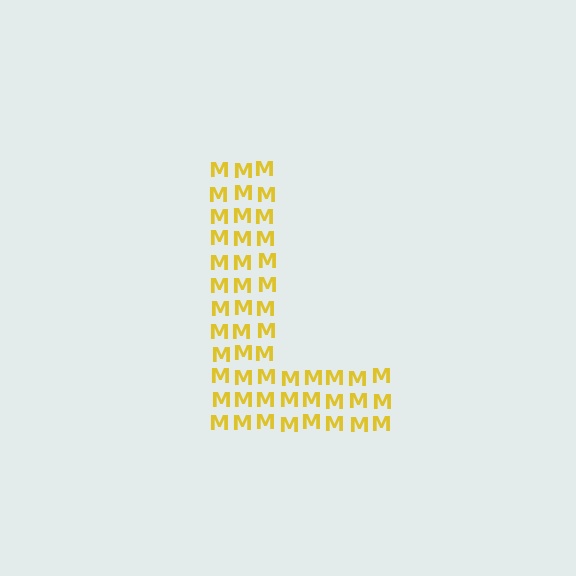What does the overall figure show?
The overall figure shows the letter L.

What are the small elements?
The small elements are letter M's.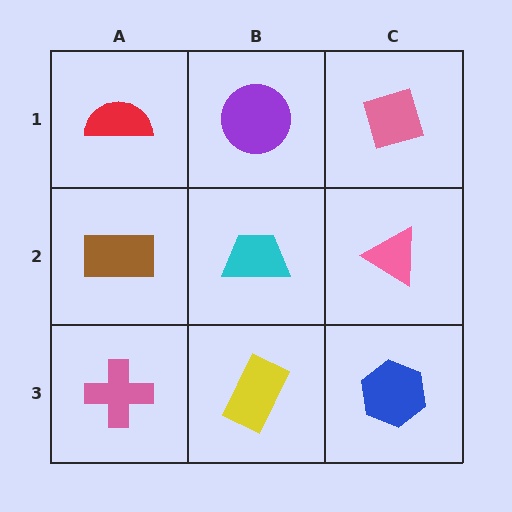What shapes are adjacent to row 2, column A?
A red semicircle (row 1, column A), a pink cross (row 3, column A), a cyan trapezoid (row 2, column B).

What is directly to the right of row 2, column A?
A cyan trapezoid.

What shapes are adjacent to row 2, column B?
A purple circle (row 1, column B), a yellow rectangle (row 3, column B), a brown rectangle (row 2, column A), a pink triangle (row 2, column C).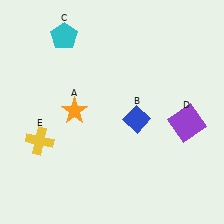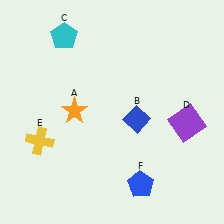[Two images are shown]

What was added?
A blue pentagon (F) was added in Image 2.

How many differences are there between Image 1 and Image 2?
There is 1 difference between the two images.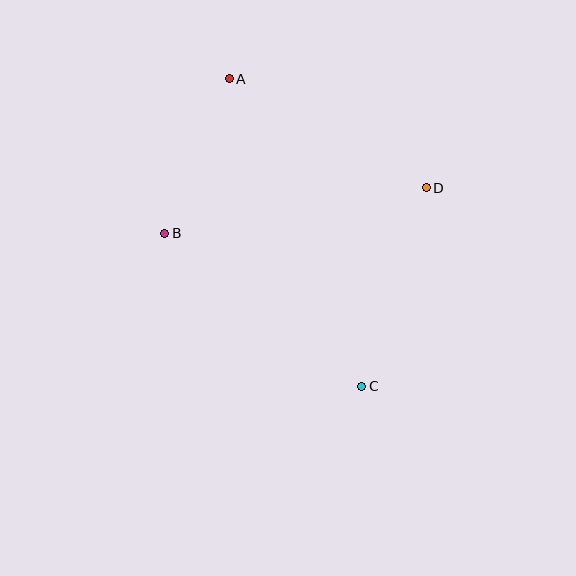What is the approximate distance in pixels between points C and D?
The distance between C and D is approximately 209 pixels.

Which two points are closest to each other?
Points A and B are closest to each other.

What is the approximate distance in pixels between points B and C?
The distance between B and C is approximately 250 pixels.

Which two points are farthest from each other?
Points A and C are farthest from each other.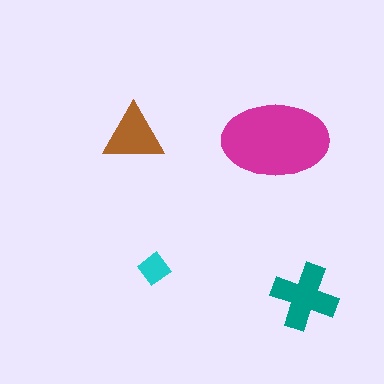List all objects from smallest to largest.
The cyan diamond, the brown triangle, the teal cross, the magenta ellipse.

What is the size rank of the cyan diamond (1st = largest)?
4th.